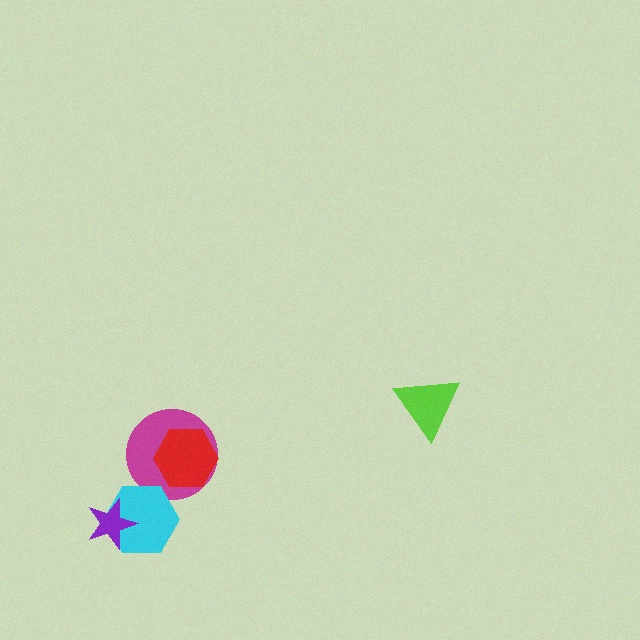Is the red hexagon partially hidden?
No, no other shape covers it.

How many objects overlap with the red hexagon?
1 object overlaps with the red hexagon.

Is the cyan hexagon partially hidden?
Yes, it is partially covered by another shape.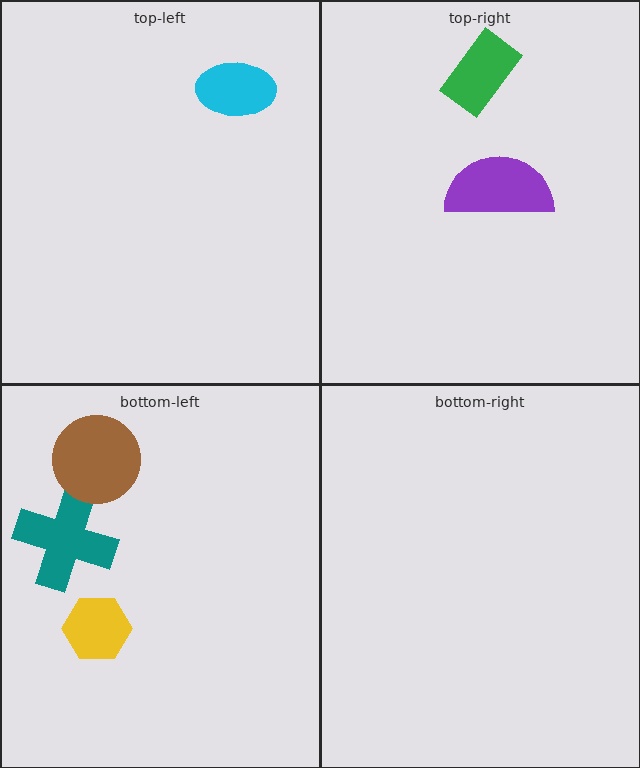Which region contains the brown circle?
The bottom-left region.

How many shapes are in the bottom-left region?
3.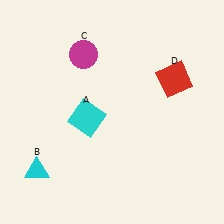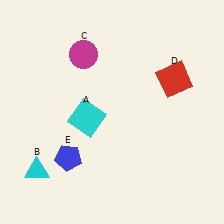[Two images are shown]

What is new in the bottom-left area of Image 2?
A blue pentagon (E) was added in the bottom-left area of Image 2.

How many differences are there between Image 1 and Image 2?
There is 1 difference between the two images.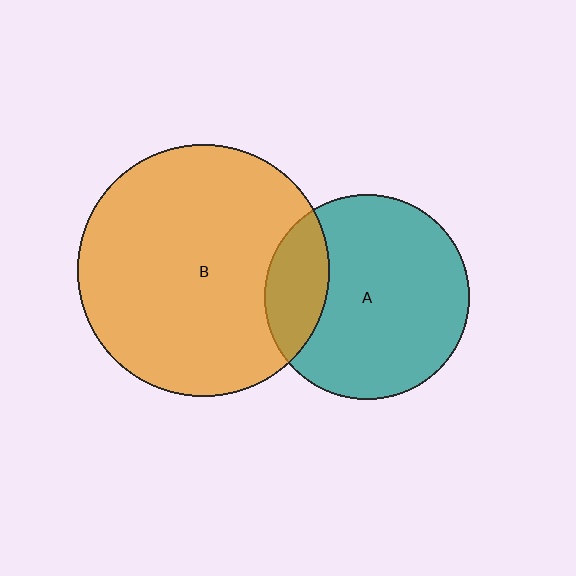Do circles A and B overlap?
Yes.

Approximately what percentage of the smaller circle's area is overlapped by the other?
Approximately 20%.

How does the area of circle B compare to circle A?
Approximately 1.5 times.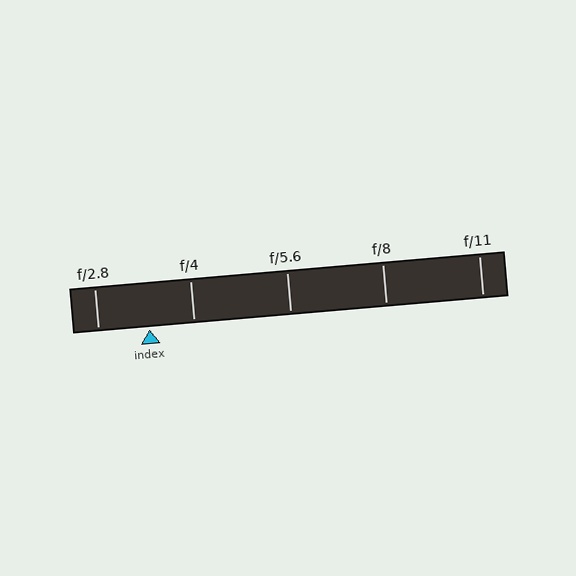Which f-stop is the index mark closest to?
The index mark is closest to f/4.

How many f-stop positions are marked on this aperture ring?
There are 5 f-stop positions marked.